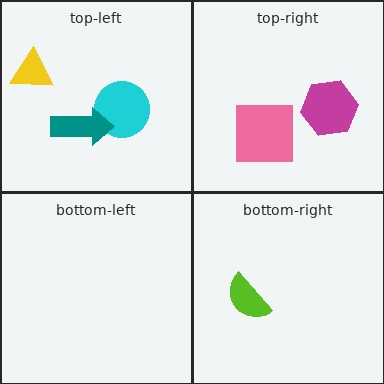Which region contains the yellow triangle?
The top-left region.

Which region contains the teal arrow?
The top-left region.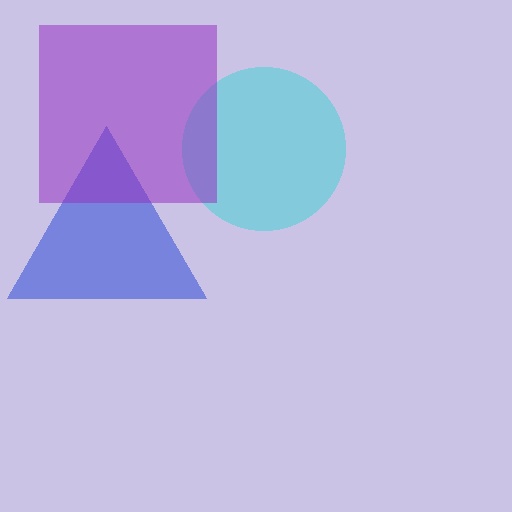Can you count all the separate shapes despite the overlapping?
Yes, there are 3 separate shapes.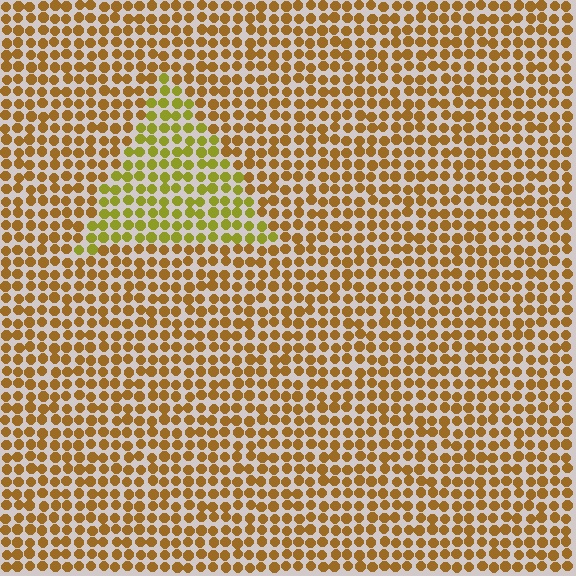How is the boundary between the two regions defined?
The boundary is defined purely by a slight shift in hue (about 32 degrees). Spacing, size, and orientation are identical on both sides.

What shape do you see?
I see a triangle.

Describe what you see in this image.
The image is filled with small brown elements in a uniform arrangement. A triangle-shaped region is visible where the elements are tinted to a slightly different hue, forming a subtle color boundary.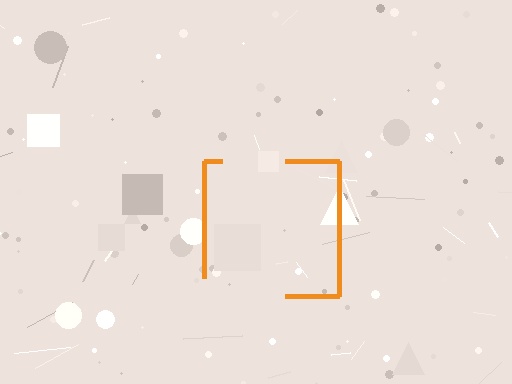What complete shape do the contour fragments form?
The contour fragments form a square.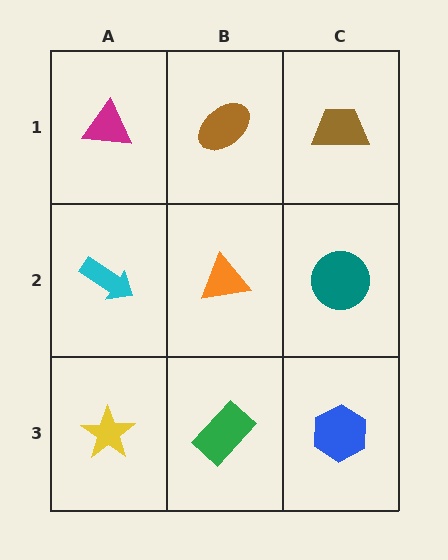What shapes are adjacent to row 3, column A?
A cyan arrow (row 2, column A), a green rectangle (row 3, column B).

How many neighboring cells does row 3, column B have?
3.